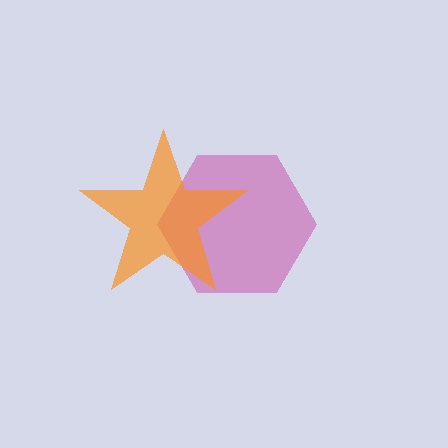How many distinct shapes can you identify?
There are 2 distinct shapes: a magenta hexagon, an orange star.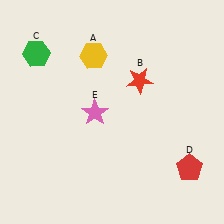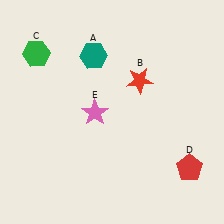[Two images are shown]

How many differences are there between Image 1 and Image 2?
There is 1 difference between the two images.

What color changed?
The hexagon (A) changed from yellow in Image 1 to teal in Image 2.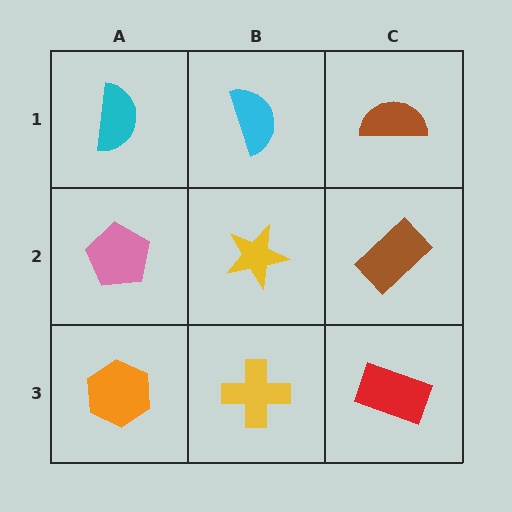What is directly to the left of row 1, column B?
A cyan semicircle.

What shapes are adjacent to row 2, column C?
A brown semicircle (row 1, column C), a red rectangle (row 3, column C), a yellow star (row 2, column B).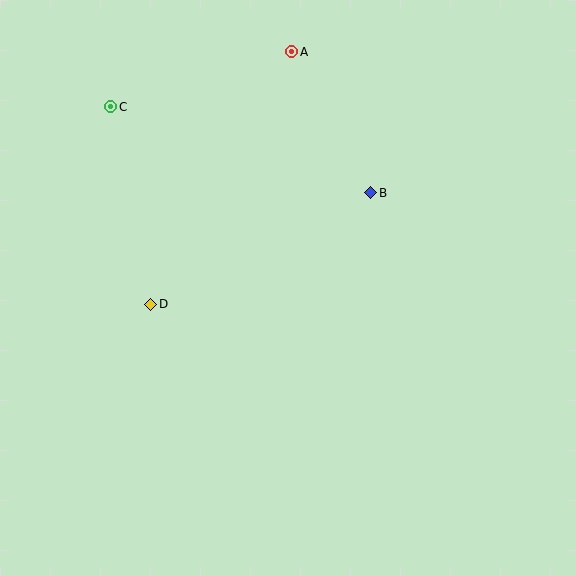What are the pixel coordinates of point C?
Point C is at (111, 107).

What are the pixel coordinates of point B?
Point B is at (371, 193).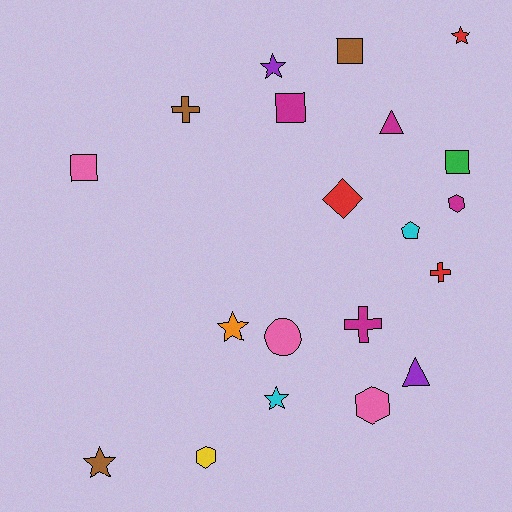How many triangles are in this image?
There are 2 triangles.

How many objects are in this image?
There are 20 objects.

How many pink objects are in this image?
There are 3 pink objects.